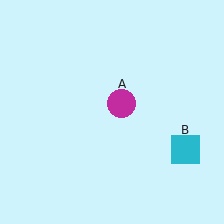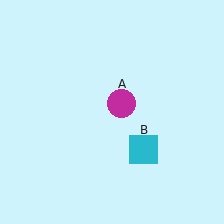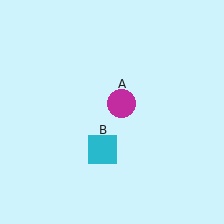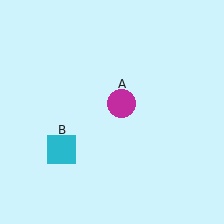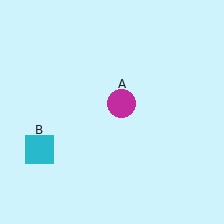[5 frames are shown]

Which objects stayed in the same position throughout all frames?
Magenta circle (object A) remained stationary.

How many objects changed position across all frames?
1 object changed position: cyan square (object B).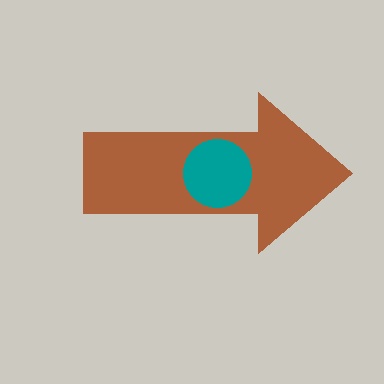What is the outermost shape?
The brown arrow.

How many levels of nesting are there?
2.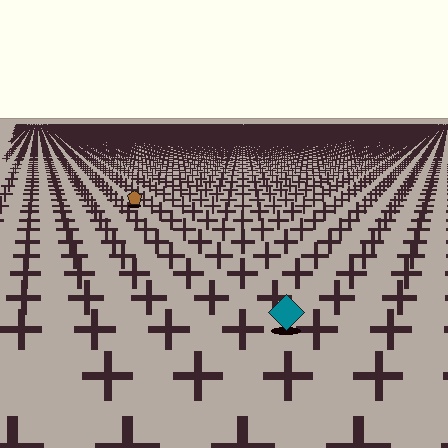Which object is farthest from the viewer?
The brown pentagon is farthest from the viewer. It appears smaller and the ground texture around it is denser.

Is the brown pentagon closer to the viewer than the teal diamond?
No. The teal diamond is closer — you can tell from the texture gradient: the ground texture is coarser near it.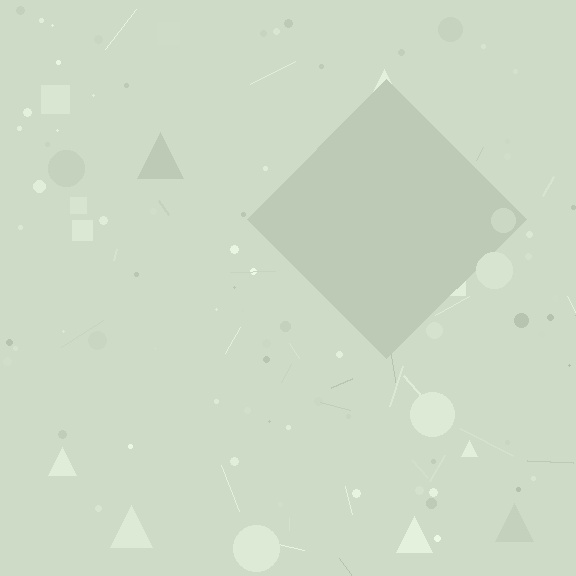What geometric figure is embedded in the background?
A diamond is embedded in the background.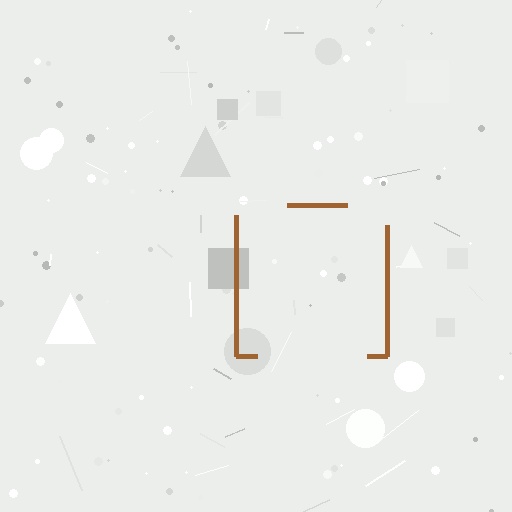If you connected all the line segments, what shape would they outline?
They would outline a square.